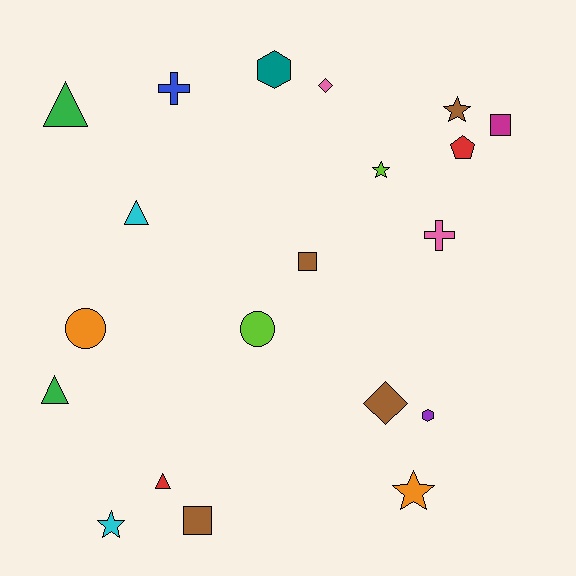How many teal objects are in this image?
There is 1 teal object.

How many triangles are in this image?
There are 4 triangles.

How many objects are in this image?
There are 20 objects.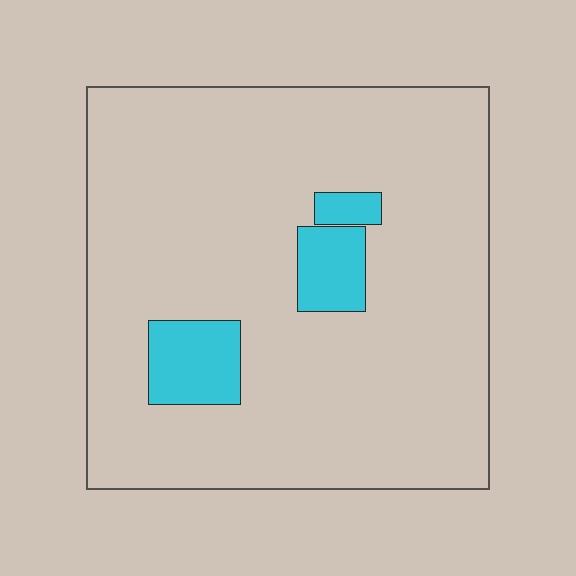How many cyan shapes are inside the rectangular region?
3.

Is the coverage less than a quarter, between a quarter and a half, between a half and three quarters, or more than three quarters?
Less than a quarter.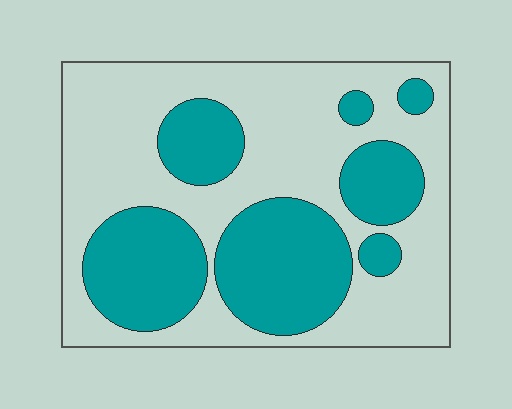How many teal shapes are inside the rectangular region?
7.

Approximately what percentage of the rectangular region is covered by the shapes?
Approximately 40%.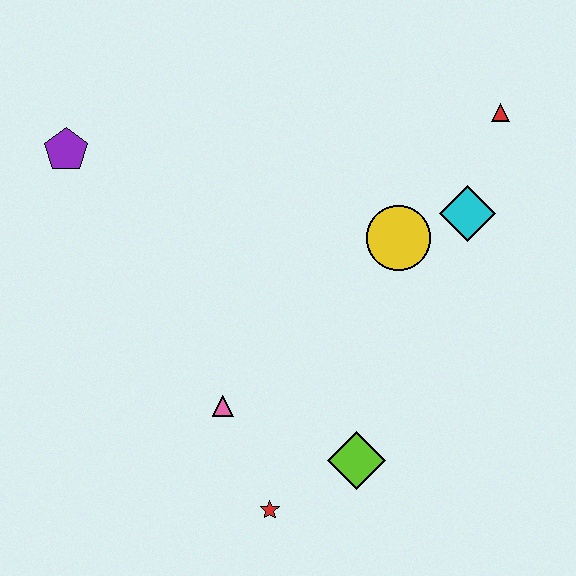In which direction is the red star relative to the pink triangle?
The red star is below the pink triangle.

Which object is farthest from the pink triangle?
The red triangle is farthest from the pink triangle.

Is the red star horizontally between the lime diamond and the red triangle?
No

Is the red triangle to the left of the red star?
No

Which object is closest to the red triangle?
The cyan diamond is closest to the red triangle.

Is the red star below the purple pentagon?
Yes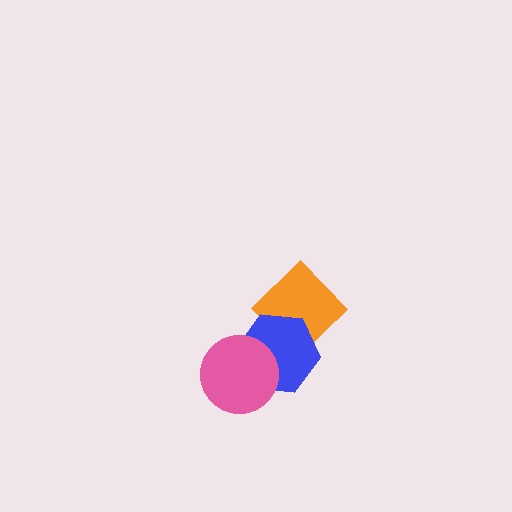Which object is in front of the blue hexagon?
The pink circle is in front of the blue hexagon.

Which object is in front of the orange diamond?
The blue hexagon is in front of the orange diamond.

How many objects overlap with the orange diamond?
1 object overlaps with the orange diamond.